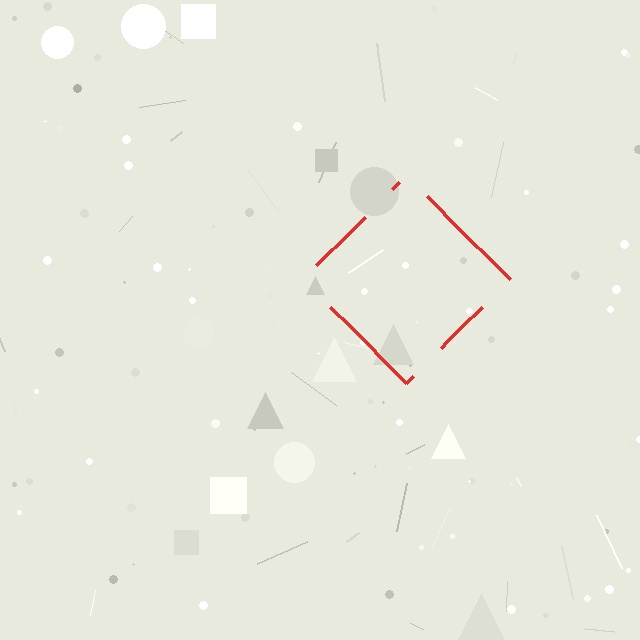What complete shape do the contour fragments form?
The contour fragments form a diamond.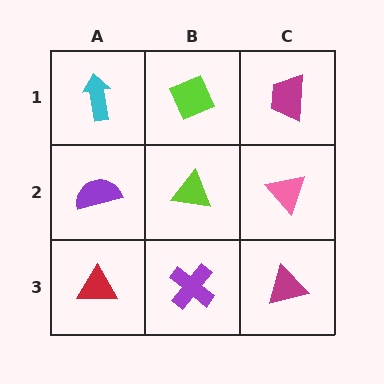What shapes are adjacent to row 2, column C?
A magenta trapezoid (row 1, column C), a magenta triangle (row 3, column C), a lime triangle (row 2, column B).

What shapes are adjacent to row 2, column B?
A lime diamond (row 1, column B), a purple cross (row 3, column B), a purple semicircle (row 2, column A), a pink triangle (row 2, column C).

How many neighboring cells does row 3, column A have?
2.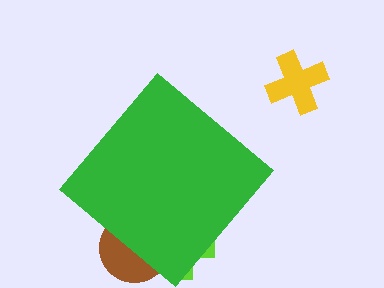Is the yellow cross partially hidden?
No, the yellow cross is fully visible.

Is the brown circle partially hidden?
Yes, the brown circle is partially hidden behind the green diamond.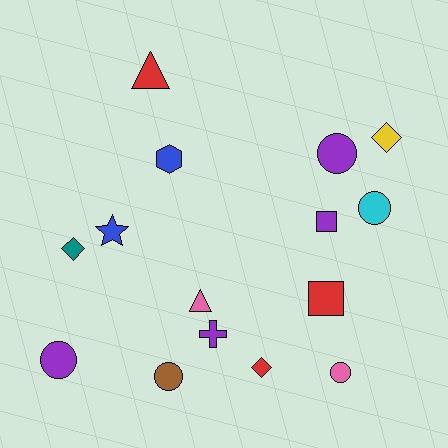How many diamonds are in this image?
There are 3 diamonds.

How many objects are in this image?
There are 15 objects.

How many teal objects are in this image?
There is 1 teal object.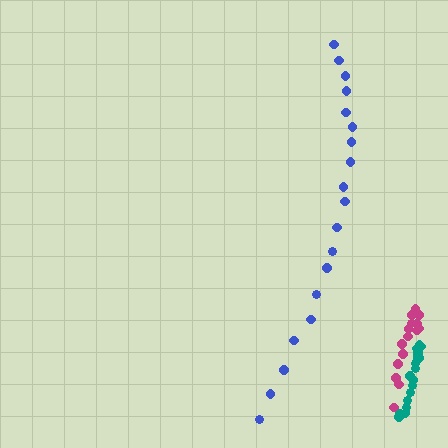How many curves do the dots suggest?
There are 3 distinct paths.